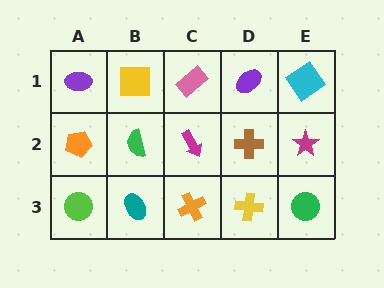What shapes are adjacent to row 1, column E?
A magenta star (row 2, column E), a purple ellipse (row 1, column D).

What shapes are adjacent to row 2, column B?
A yellow square (row 1, column B), a teal ellipse (row 3, column B), an orange pentagon (row 2, column A), a magenta arrow (row 2, column C).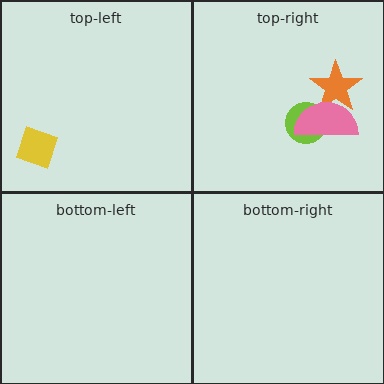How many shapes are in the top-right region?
3.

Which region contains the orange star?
The top-right region.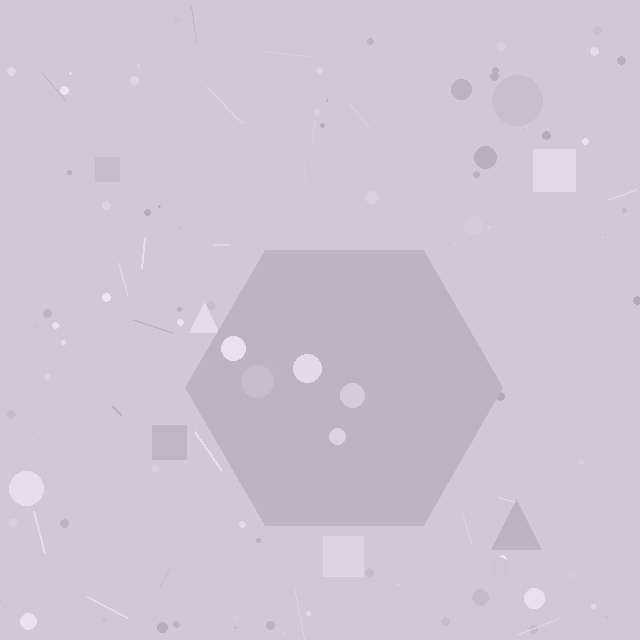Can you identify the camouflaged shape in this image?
The camouflaged shape is a hexagon.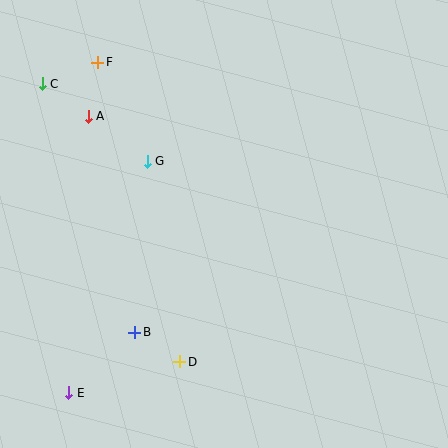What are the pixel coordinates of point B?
Point B is at (135, 332).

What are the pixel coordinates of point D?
Point D is at (180, 362).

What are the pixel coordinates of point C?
Point C is at (42, 84).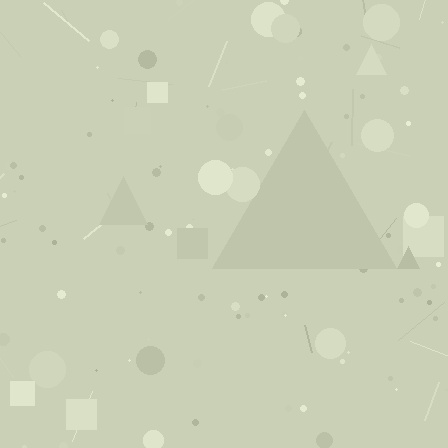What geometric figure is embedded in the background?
A triangle is embedded in the background.